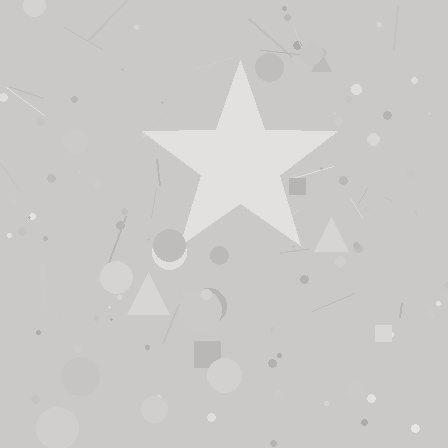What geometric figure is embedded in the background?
A star is embedded in the background.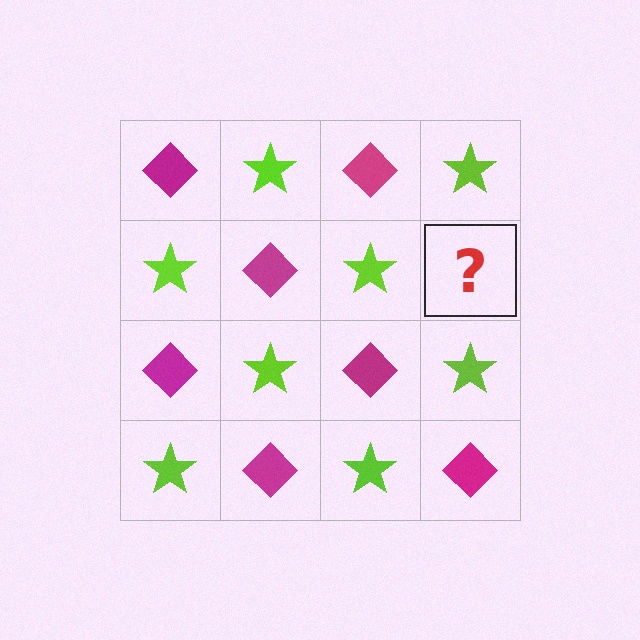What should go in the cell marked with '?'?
The missing cell should contain a magenta diamond.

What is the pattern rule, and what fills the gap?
The rule is that it alternates magenta diamond and lime star in a checkerboard pattern. The gap should be filled with a magenta diamond.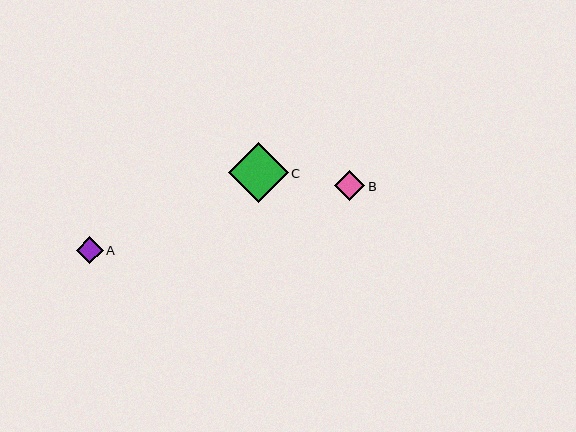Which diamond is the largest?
Diamond C is the largest with a size of approximately 60 pixels.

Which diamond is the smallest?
Diamond A is the smallest with a size of approximately 27 pixels.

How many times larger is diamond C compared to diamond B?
Diamond C is approximately 2.0 times the size of diamond B.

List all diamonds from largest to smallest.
From largest to smallest: C, B, A.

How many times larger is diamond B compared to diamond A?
Diamond B is approximately 1.1 times the size of diamond A.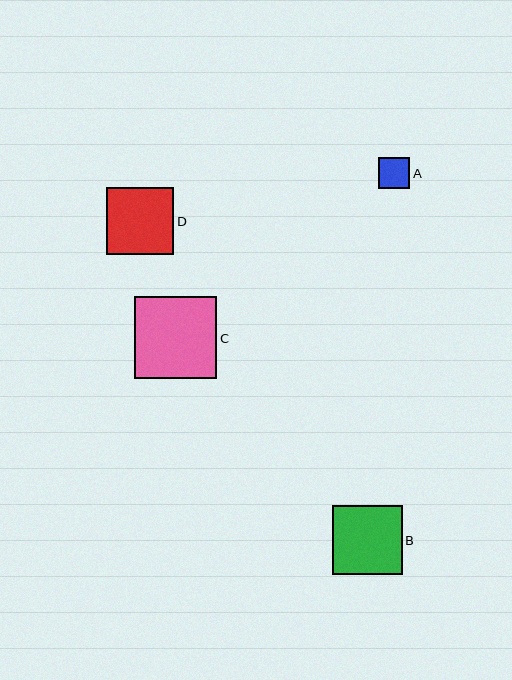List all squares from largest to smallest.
From largest to smallest: C, B, D, A.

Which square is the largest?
Square C is the largest with a size of approximately 82 pixels.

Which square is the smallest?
Square A is the smallest with a size of approximately 31 pixels.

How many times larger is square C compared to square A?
Square C is approximately 2.6 times the size of square A.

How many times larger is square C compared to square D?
Square C is approximately 1.2 times the size of square D.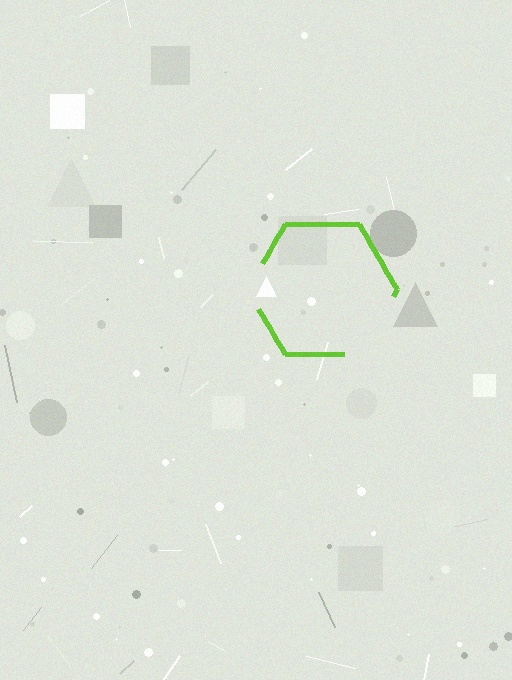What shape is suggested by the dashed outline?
The dashed outline suggests a hexagon.